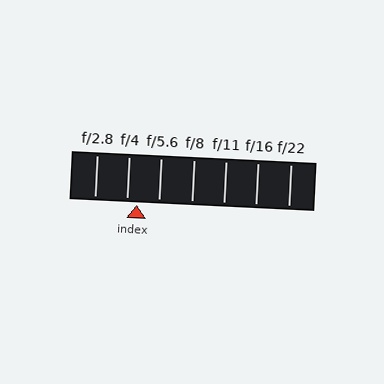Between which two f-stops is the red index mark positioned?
The index mark is between f/4 and f/5.6.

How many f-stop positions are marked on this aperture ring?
There are 7 f-stop positions marked.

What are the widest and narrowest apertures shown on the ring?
The widest aperture shown is f/2.8 and the narrowest is f/22.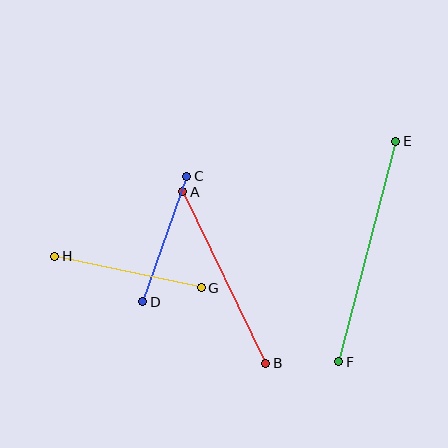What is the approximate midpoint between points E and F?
The midpoint is at approximately (367, 252) pixels.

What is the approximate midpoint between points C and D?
The midpoint is at approximately (165, 239) pixels.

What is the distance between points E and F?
The distance is approximately 228 pixels.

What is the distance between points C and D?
The distance is approximately 133 pixels.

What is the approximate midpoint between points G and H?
The midpoint is at approximately (128, 272) pixels.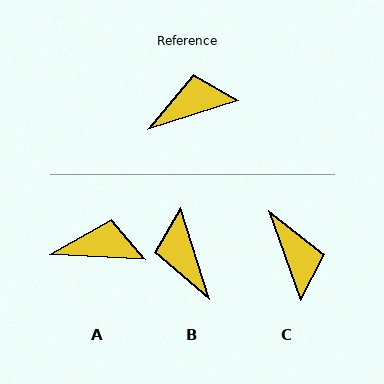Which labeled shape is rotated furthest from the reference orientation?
B, about 90 degrees away.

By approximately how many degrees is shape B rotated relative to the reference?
Approximately 90 degrees counter-clockwise.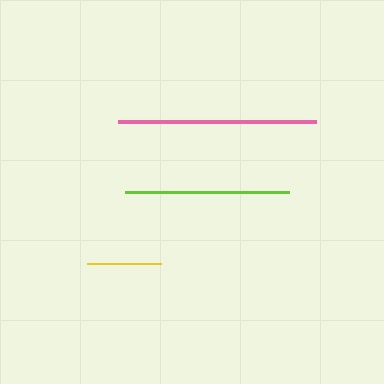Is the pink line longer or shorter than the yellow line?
The pink line is longer than the yellow line.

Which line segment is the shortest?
The yellow line is the shortest at approximately 74 pixels.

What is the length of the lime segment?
The lime segment is approximately 164 pixels long.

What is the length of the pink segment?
The pink segment is approximately 197 pixels long.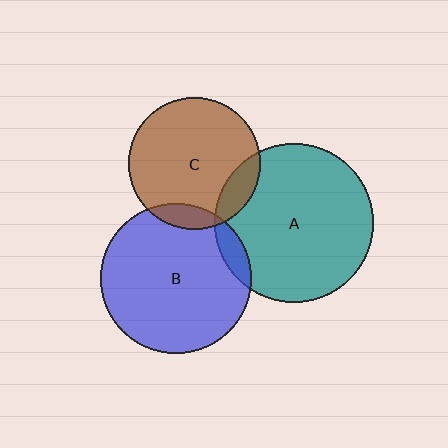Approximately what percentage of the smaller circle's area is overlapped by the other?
Approximately 10%.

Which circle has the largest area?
Circle A (teal).